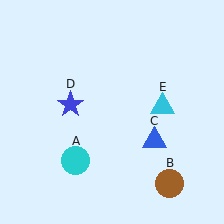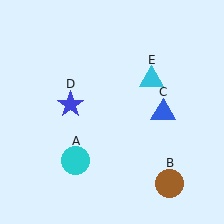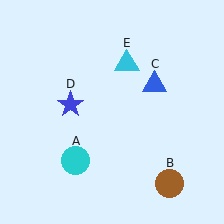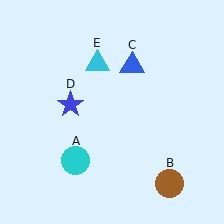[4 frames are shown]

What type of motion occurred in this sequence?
The blue triangle (object C), cyan triangle (object E) rotated counterclockwise around the center of the scene.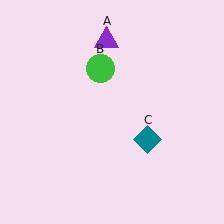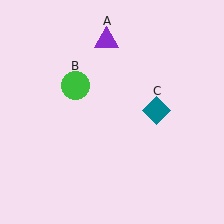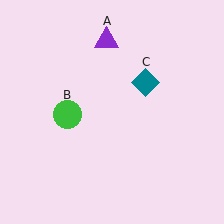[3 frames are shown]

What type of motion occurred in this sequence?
The green circle (object B), teal diamond (object C) rotated counterclockwise around the center of the scene.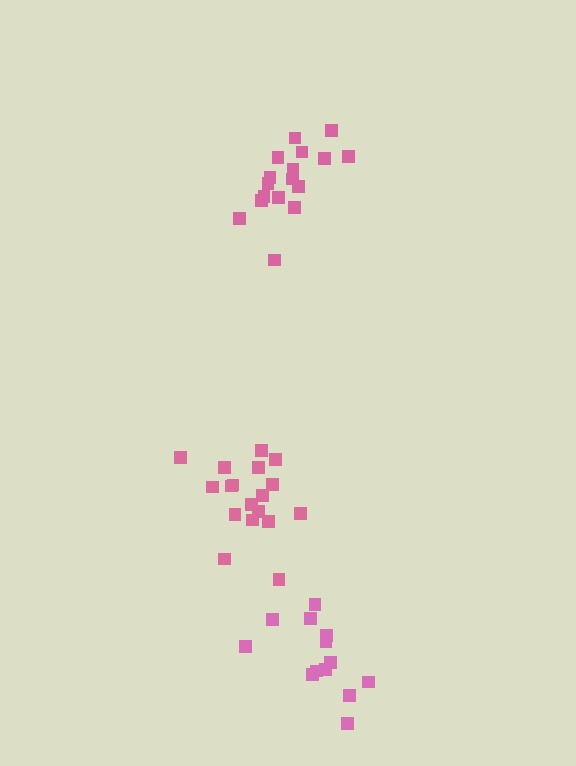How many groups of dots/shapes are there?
There are 3 groups.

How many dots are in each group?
Group 1: 18 dots, Group 2: 13 dots, Group 3: 17 dots (48 total).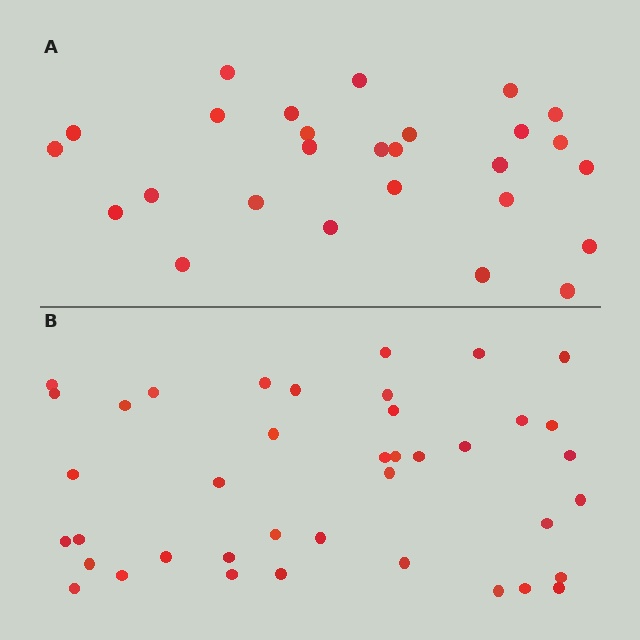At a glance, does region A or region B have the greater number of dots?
Region B (the bottom region) has more dots.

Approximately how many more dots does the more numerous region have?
Region B has approximately 15 more dots than region A.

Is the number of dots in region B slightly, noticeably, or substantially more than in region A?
Region B has substantially more. The ratio is roughly 1.5 to 1.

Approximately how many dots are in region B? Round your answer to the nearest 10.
About 40 dots.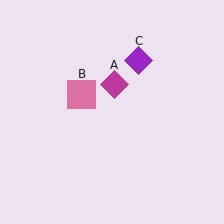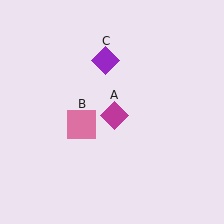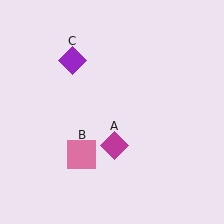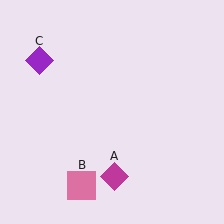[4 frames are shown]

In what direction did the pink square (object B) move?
The pink square (object B) moved down.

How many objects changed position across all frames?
3 objects changed position: magenta diamond (object A), pink square (object B), purple diamond (object C).